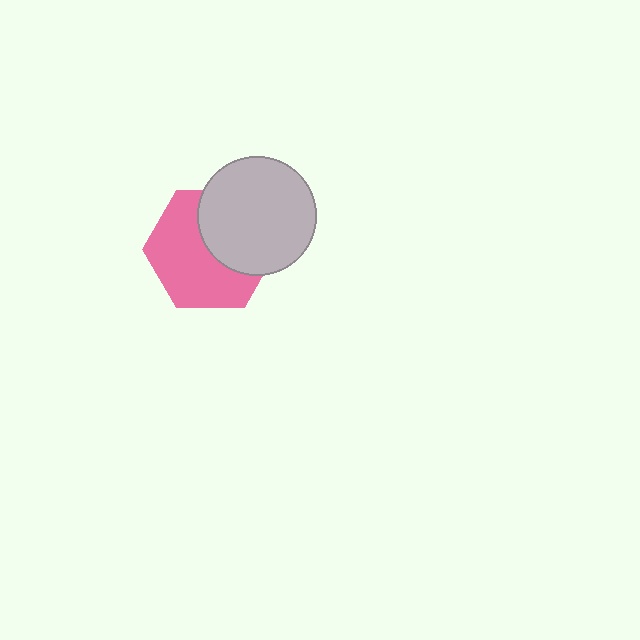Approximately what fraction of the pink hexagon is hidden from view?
Roughly 41% of the pink hexagon is hidden behind the light gray circle.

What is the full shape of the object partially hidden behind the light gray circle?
The partially hidden object is a pink hexagon.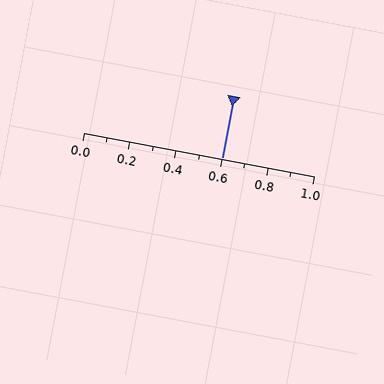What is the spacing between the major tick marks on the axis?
The major ticks are spaced 0.2 apart.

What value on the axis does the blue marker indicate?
The marker indicates approximately 0.6.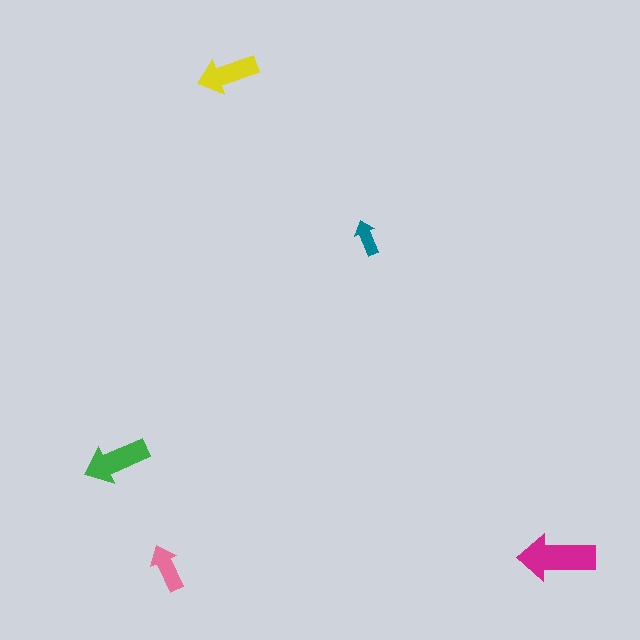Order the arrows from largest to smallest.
the magenta one, the green one, the yellow one, the pink one, the teal one.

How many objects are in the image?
There are 5 objects in the image.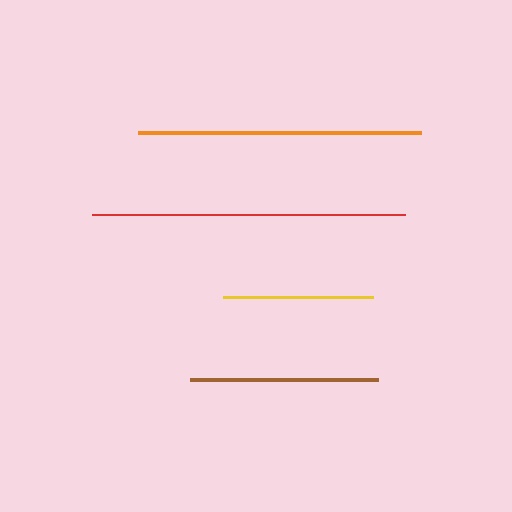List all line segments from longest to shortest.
From longest to shortest: red, orange, brown, yellow.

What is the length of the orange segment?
The orange segment is approximately 283 pixels long.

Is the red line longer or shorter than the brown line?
The red line is longer than the brown line.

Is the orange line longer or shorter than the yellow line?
The orange line is longer than the yellow line.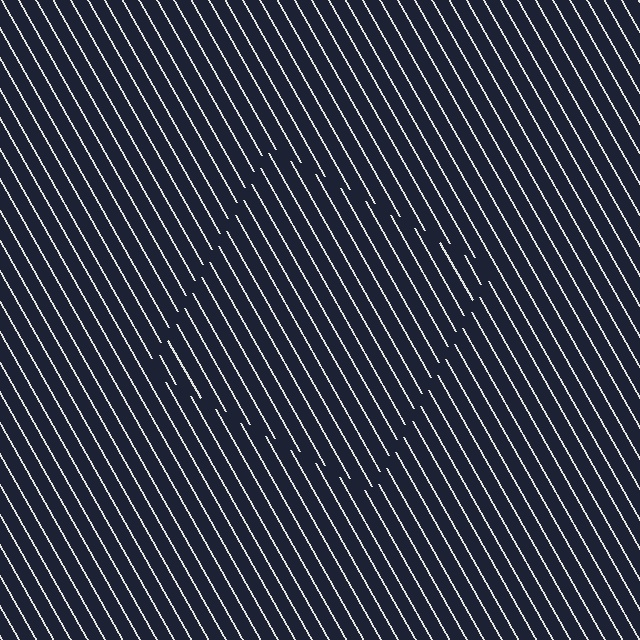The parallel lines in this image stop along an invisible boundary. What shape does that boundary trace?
An illusory square. The interior of the shape contains the same grating, shifted by half a period — the contour is defined by the phase discontinuity where line-ends from the inner and outer gratings abut.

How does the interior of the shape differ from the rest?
The interior of the shape contains the same grating, shifted by half a period — the contour is defined by the phase discontinuity where line-ends from the inner and outer gratings abut.